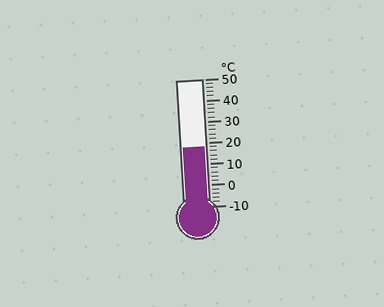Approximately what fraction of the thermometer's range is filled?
The thermometer is filled to approximately 45% of its range.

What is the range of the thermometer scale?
The thermometer scale ranges from -10°C to 50°C.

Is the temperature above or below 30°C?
The temperature is below 30°C.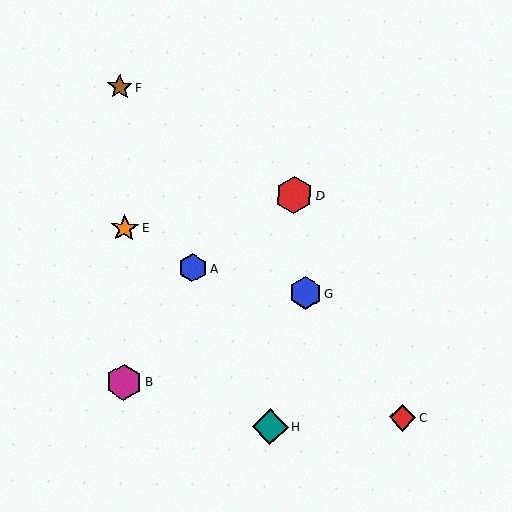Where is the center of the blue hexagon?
The center of the blue hexagon is at (305, 293).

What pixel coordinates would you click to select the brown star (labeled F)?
Click at (120, 87) to select the brown star F.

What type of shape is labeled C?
Shape C is a red diamond.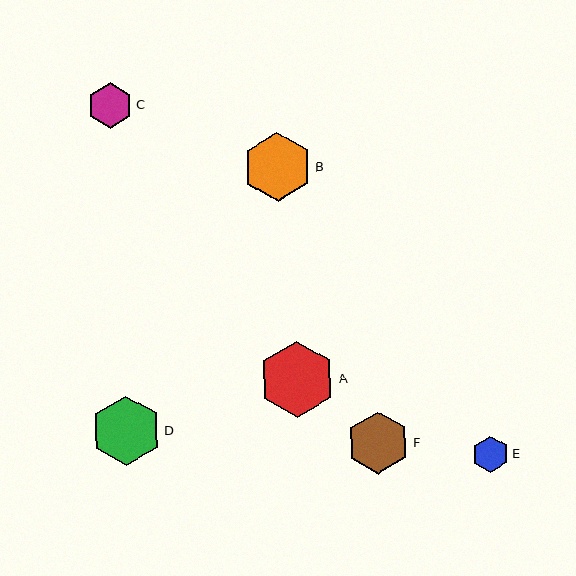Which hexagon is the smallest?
Hexagon E is the smallest with a size of approximately 37 pixels.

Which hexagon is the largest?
Hexagon A is the largest with a size of approximately 76 pixels.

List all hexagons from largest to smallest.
From largest to smallest: A, D, B, F, C, E.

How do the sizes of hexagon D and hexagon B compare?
Hexagon D and hexagon B are approximately the same size.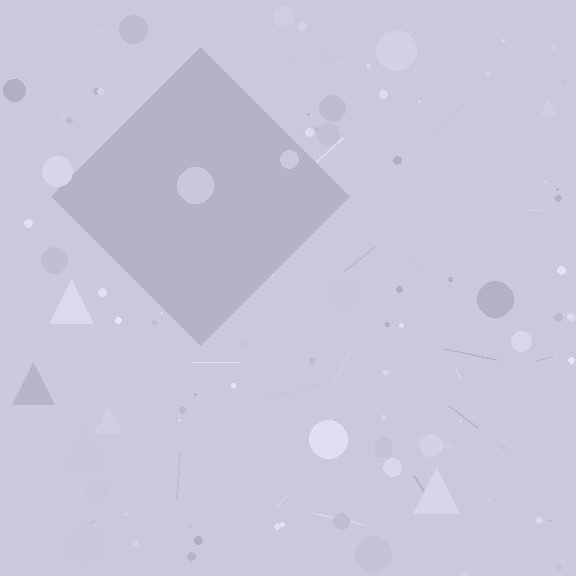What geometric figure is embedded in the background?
A diamond is embedded in the background.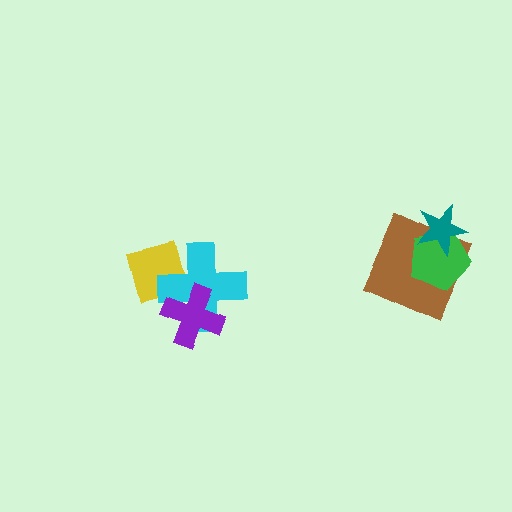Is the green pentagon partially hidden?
Yes, it is partially covered by another shape.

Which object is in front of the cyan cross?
The purple cross is in front of the cyan cross.